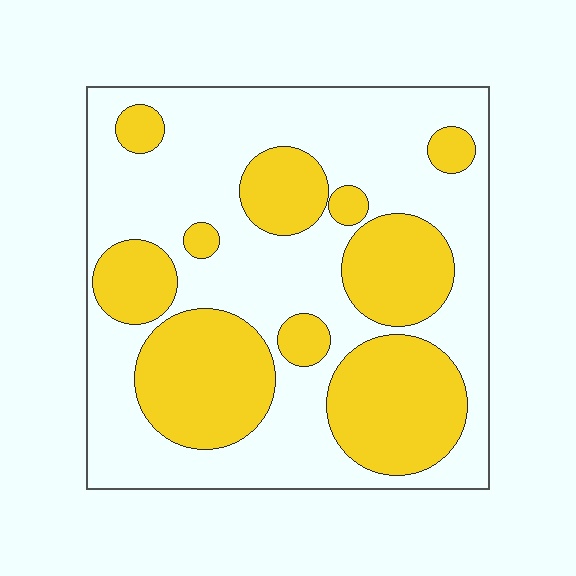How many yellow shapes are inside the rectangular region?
10.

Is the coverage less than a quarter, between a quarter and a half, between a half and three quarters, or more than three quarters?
Between a quarter and a half.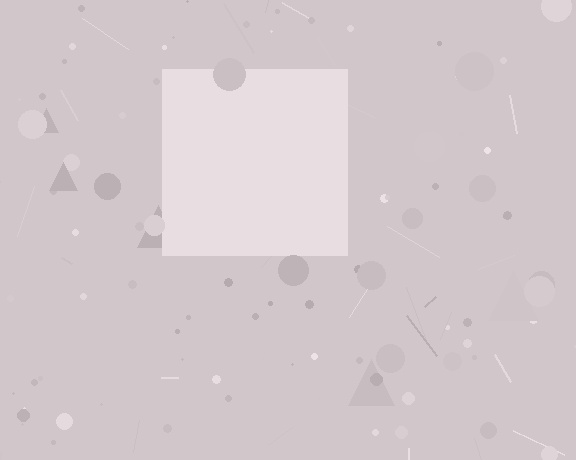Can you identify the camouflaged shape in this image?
The camouflaged shape is a square.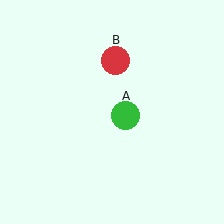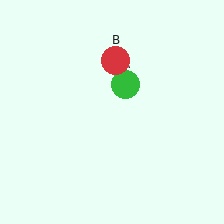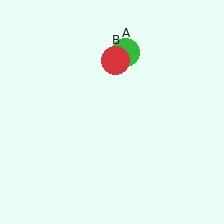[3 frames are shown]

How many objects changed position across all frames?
1 object changed position: green circle (object A).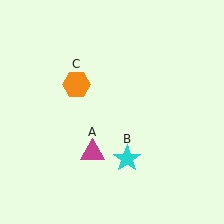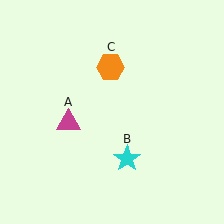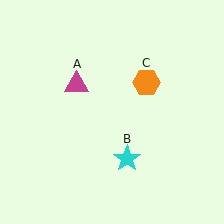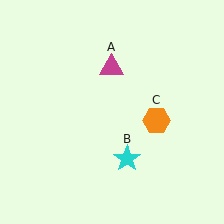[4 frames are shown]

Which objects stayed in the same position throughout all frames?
Cyan star (object B) remained stationary.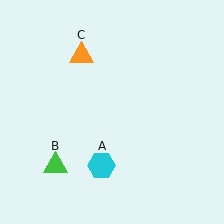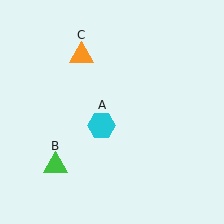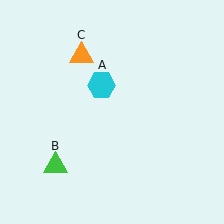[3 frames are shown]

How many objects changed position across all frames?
1 object changed position: cyan hexagon (object A).